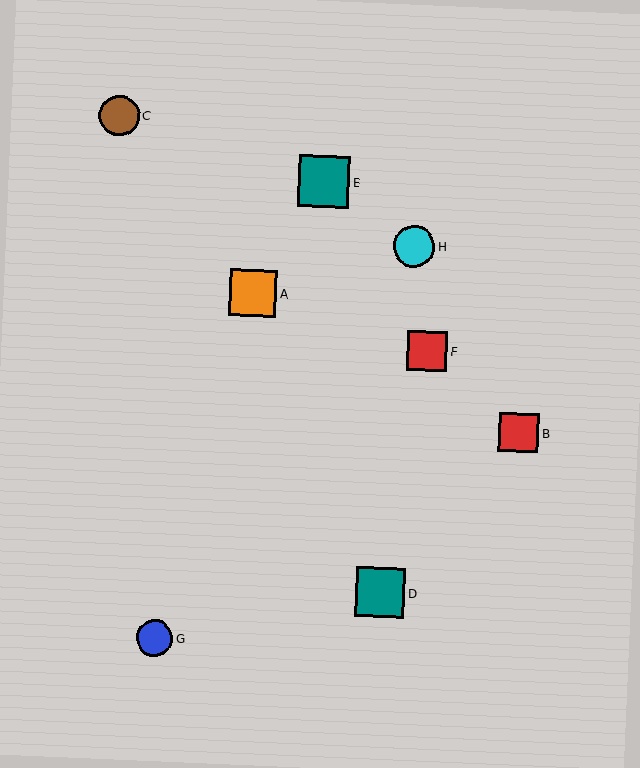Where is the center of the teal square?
The center of the teal square is at (380, 592).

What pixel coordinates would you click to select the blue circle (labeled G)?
Click at (154, 638) to select the blue circle G.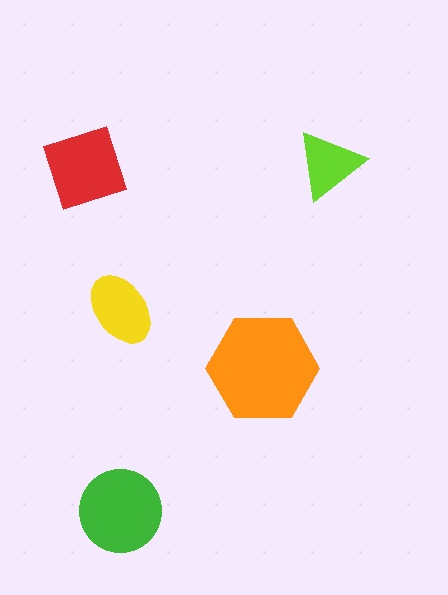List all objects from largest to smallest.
The orange hexagon, the green circle, the red diamond, the yellow ellipse, the lime triangle.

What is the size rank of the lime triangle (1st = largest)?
5th.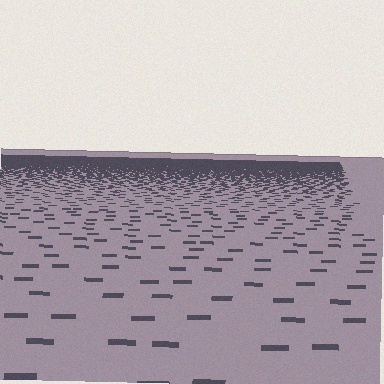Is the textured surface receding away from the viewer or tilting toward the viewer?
The surface is receding away from the viewer. Texture elements get smaller and denser toward the top.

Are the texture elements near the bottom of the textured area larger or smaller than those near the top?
Larger. Near the bottom, elements are closer to the viewer and appear at a bigger on-screen size.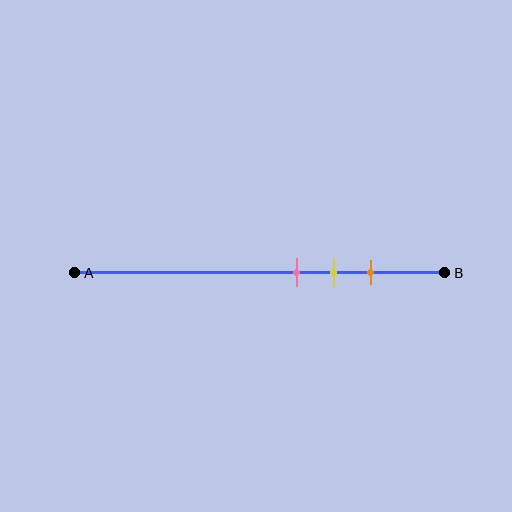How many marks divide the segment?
There are 3 marks dividing the segment.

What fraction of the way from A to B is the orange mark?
The orange mark is approximately 80% (0.8) of the way from A to B.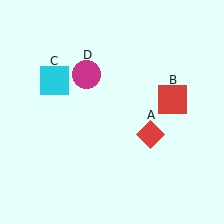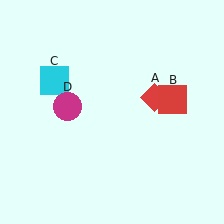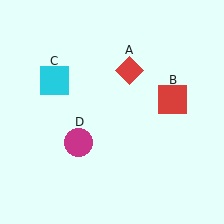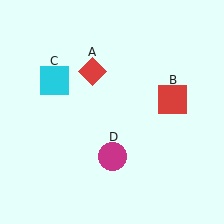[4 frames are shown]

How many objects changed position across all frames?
2 objects changed position: red diamond (object A), magenta circle (object D).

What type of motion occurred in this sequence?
The red diamond (object A), magenta circle (object D) rotated counterclockwise around the center of the scene.